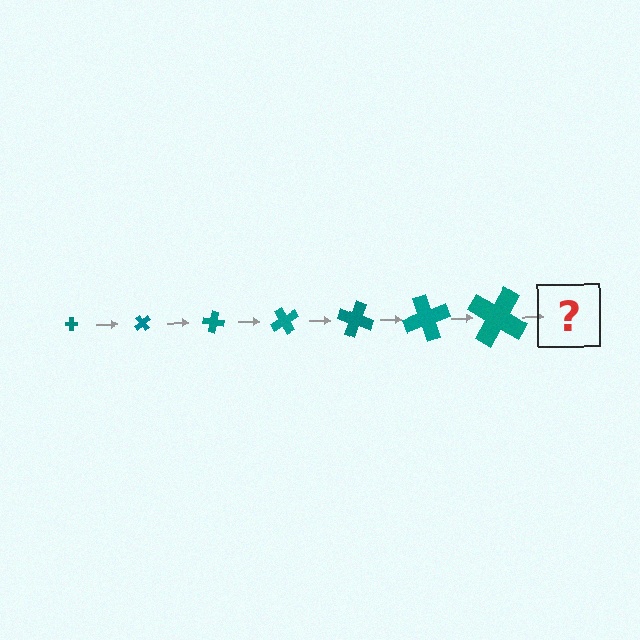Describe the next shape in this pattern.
It should be a cross, larger than the previous one and rotated 350 degrees from the start.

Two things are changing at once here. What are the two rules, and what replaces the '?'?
The two rules are that the cross grows larger each step and it rotates 50 degrees each step. The '?' should be a cross, larger than the previous one and rotated 350 degrees from the start.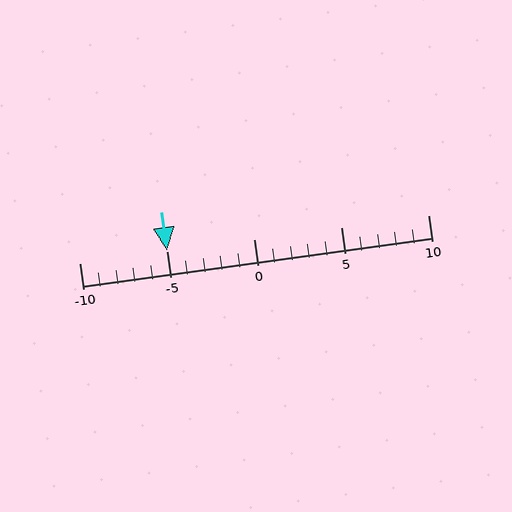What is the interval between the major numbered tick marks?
The major tick marks are spaced 5 units apart.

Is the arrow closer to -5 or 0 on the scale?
The arrow is closer to -5.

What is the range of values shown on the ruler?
The ruler shows values from -10 to 10.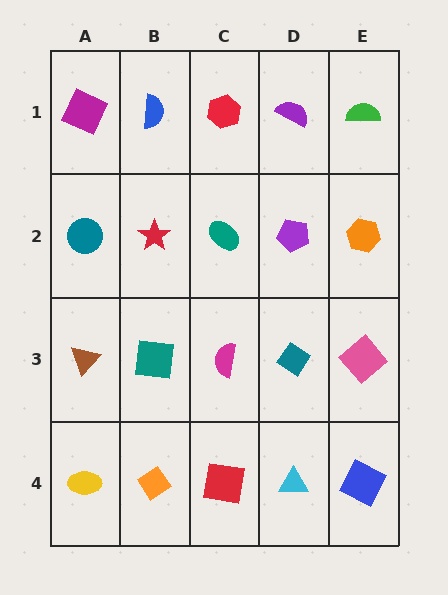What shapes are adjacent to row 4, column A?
A brown triangle (row 3, column A), an orange diamond (row 4, column B).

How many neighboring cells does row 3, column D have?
4.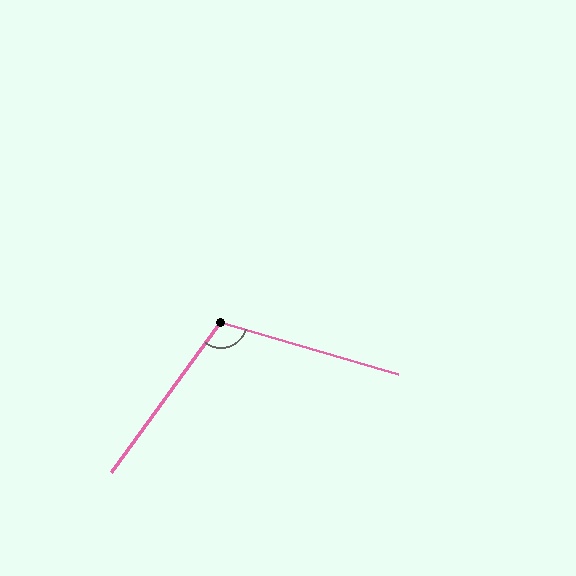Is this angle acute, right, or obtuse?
It is obtuse.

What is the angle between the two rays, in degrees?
Approximately 110 degrees.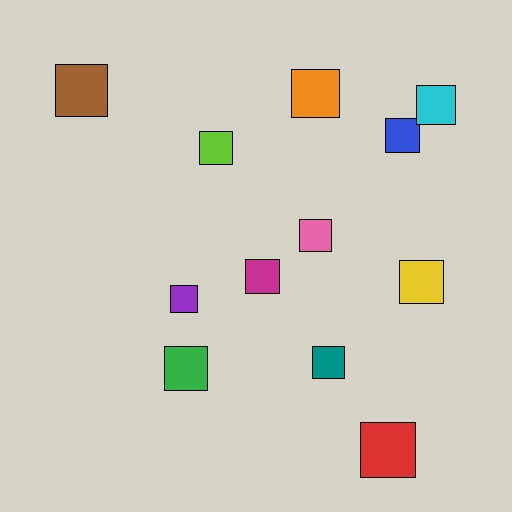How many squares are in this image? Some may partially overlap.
There are 12 squares.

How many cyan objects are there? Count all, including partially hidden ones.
There is 1 cyan object.